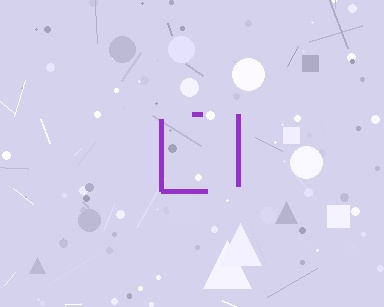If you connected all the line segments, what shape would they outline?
They would outline a square.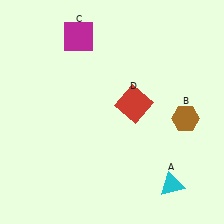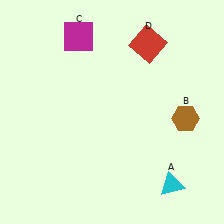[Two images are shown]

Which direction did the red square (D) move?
The red square (D) moved up.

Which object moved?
The red square (D) moved up.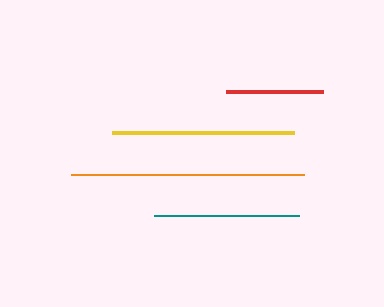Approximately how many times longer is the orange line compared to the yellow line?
The orange line is approximately 1.3 times the length of the yellow line.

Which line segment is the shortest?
The red line is the shortest at approximately 97 pixels.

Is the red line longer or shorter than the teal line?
The teal line is longer than the red line.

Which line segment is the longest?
The orange line is the longest at approximately 233 pixels.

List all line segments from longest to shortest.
From longest to shortest: orange, yellow, teal, red.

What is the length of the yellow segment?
The yellow segment is approximately 182 pixels long.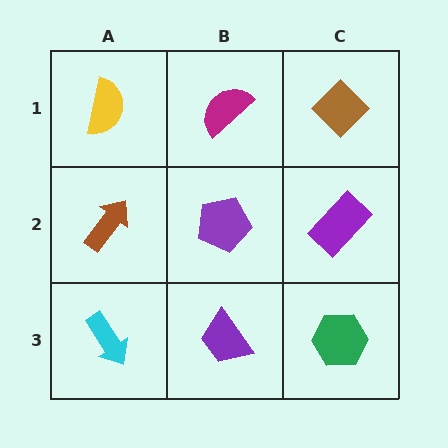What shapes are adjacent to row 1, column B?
A purple pentagon (row 2, column B), a yellow semicircle (row 1, column A), a brown diamond (row 1, column C).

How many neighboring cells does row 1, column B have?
3.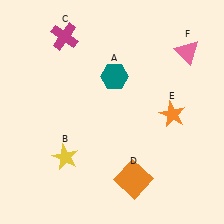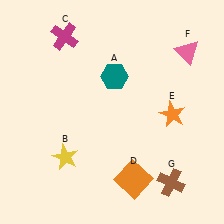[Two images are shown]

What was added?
A brown cross (G) was added in Image 2.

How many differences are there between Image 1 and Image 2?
There is 1 difference between the two images.